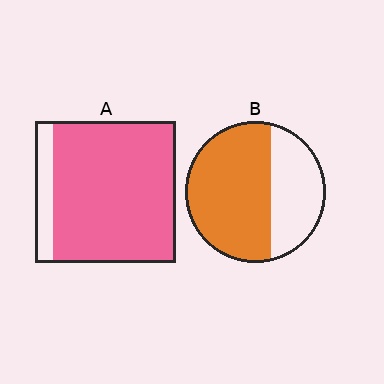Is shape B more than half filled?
Yes.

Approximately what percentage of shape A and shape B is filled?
A is approximately 85% and B is approximately 65%.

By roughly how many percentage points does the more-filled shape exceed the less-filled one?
By roughly 25 percentage points (A over B).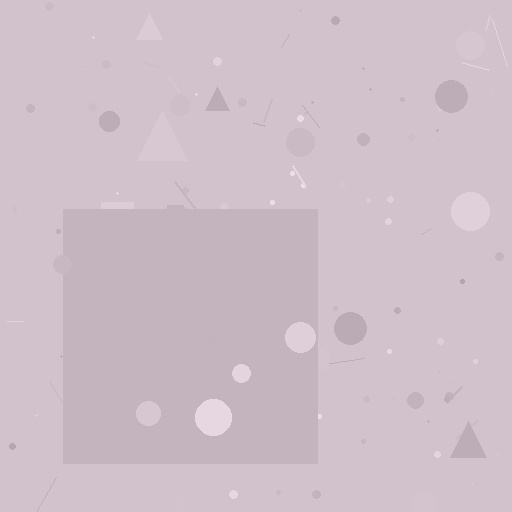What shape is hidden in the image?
A square is hidden in the image.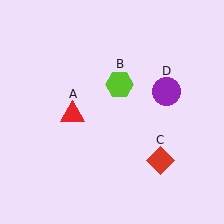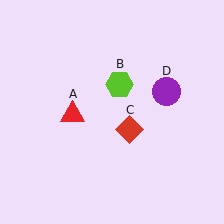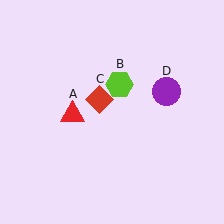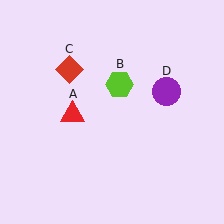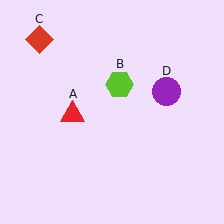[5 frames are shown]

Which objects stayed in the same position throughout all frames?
Red triangle (object A) and lime hexagon (object B) and purple circle (object D) remained stationary.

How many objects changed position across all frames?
1 object changed position: red diamond (object C).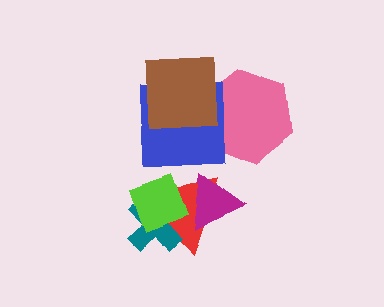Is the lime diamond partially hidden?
Yes, it is partially covered by another shape.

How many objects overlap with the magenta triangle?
2 objects overlap with the magenta triangle.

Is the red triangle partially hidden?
Yes, it is partially covered by another shape.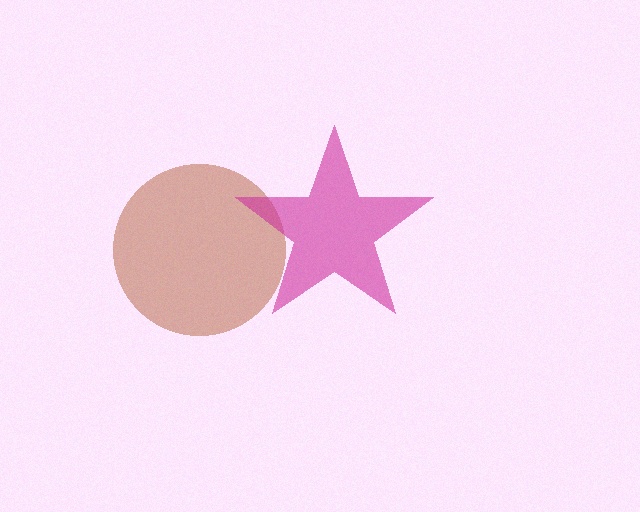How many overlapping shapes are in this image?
There are 2 overlapping shapes in the image.